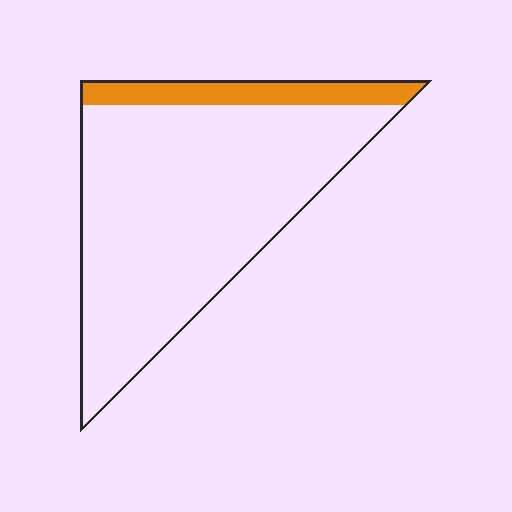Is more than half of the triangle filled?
No.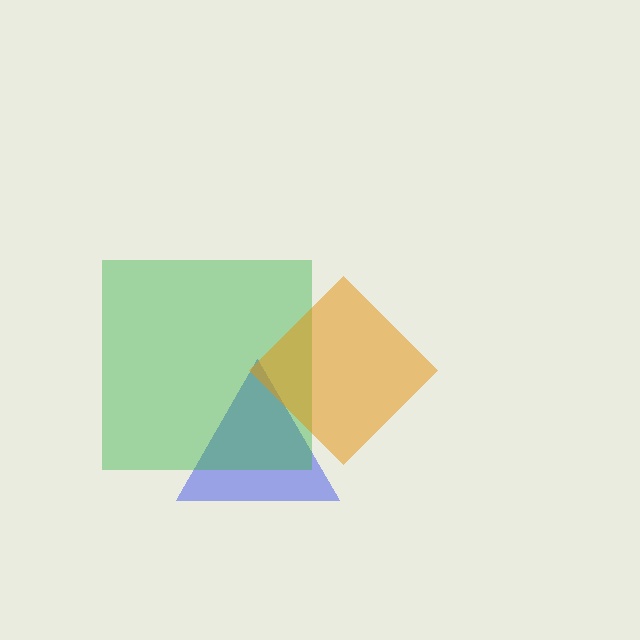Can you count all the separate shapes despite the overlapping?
Yes, there are 3 separate shapes.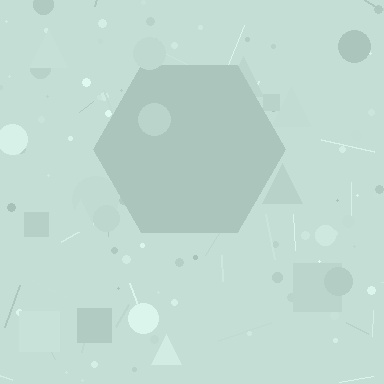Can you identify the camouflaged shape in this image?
The camouflaged shape is a hexagon.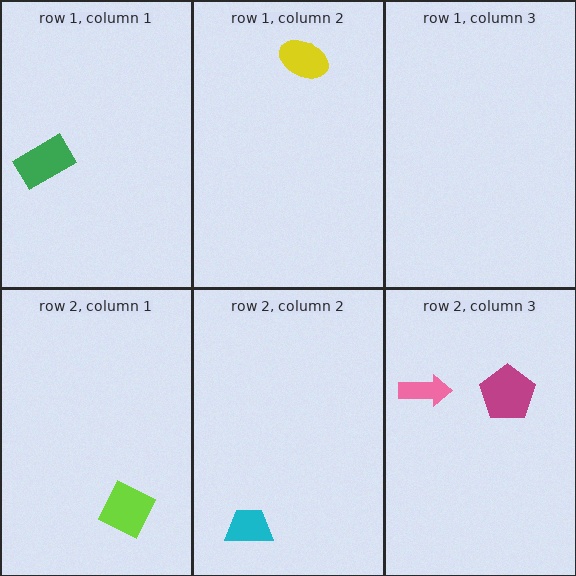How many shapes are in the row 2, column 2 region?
1.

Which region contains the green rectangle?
The row 1, column 1 region.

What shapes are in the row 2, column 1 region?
The lime diamond.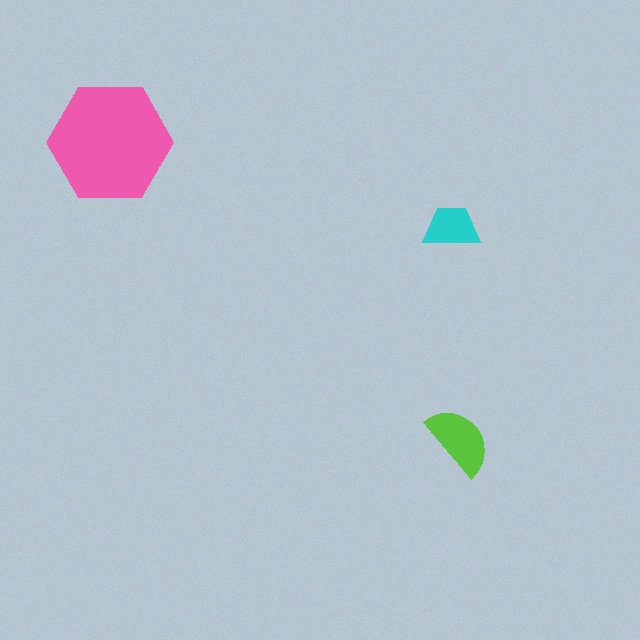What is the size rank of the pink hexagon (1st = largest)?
1st.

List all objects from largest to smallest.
The pink hexagon, the lime semicircle, the cyan trapezoid.